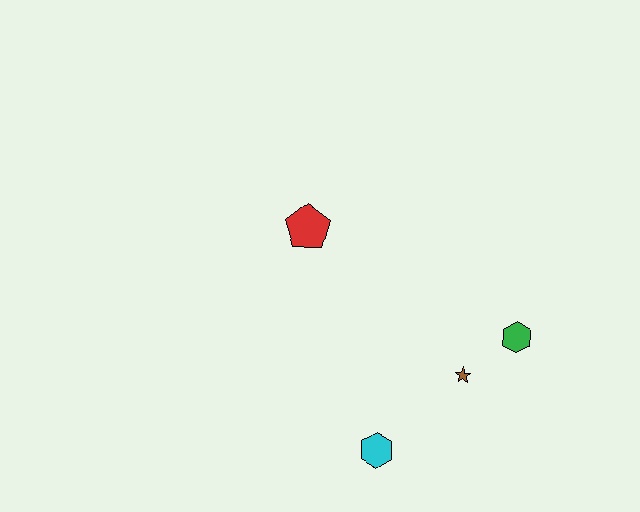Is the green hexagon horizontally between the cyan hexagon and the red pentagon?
No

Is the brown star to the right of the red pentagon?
Yes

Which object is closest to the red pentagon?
The brown star is closest to the red pentagon.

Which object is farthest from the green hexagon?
The red pentagon is farthest from the green hexagon.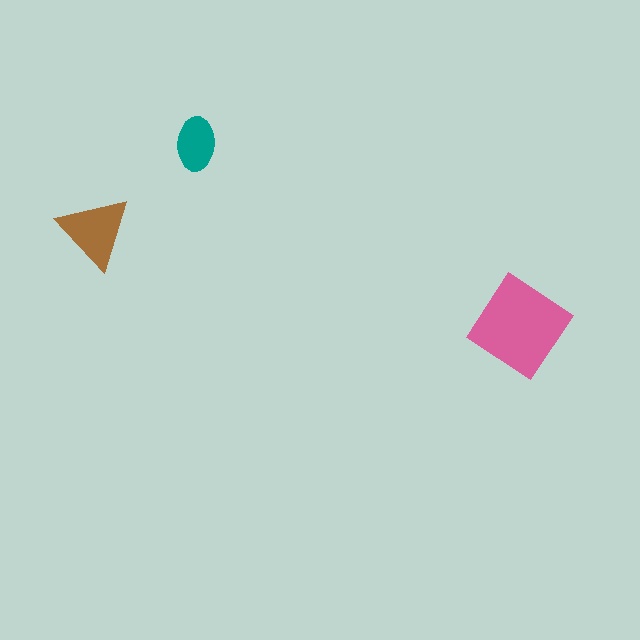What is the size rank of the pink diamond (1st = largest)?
1st.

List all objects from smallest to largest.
The teal ellipse, the brown triangle, the pink diamond.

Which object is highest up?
The teal ellipse is topmost.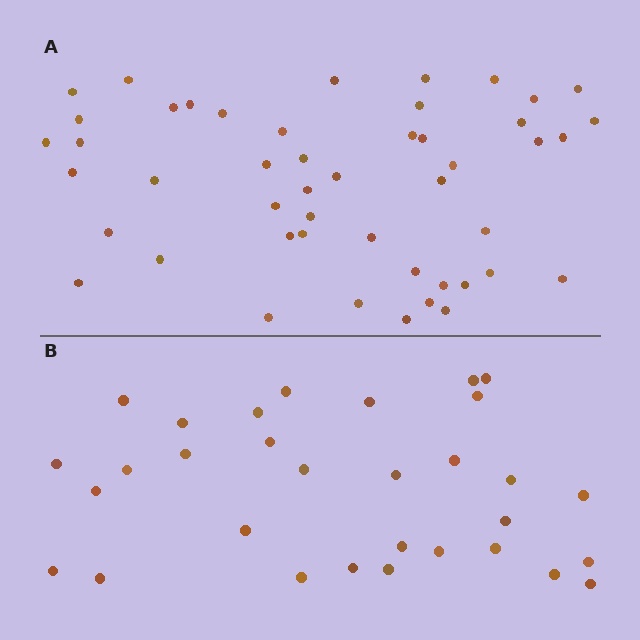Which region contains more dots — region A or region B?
Region A (the top region) has more dots.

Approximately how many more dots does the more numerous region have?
Region A has approximately 15 more dots than region B.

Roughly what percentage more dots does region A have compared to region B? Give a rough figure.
About 55% more.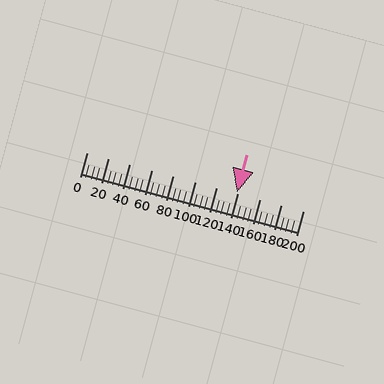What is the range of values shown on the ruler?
The ruler shows values from 0 to 200.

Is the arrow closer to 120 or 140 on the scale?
The arrow is closer to 140.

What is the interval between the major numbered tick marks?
The major tick marks are spaced 20 units apart.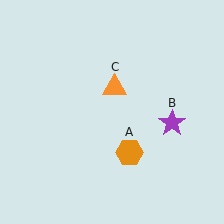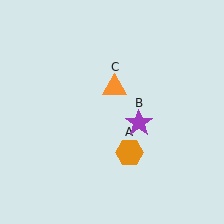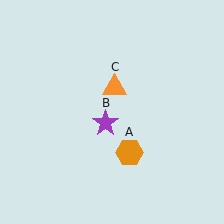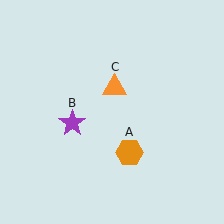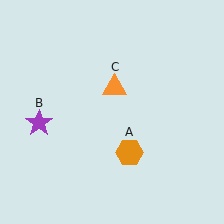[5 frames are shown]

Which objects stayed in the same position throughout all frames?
Orange hexagon (object A) and orange triangle (object C) remained stationary.